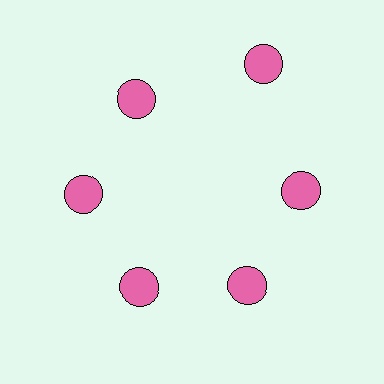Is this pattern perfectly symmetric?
No. The 6 pink circles are arranged in a ring, but one element near the 1 o'clock position is pushed outward from the center, breaking the 6-fold rotational symmetry.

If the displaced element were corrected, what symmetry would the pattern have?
It would have 6-fold rotational symmetry — the pattern would map onto itself every 60 degrees.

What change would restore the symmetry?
The symmetry would be restored by moving it inward, back onto the ring so that all 6 circles sit at equal angles and equal distance from the center.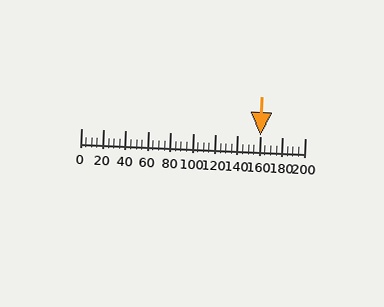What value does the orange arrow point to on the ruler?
The orange arrow points to approximately 160.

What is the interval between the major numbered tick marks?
The major tick marks are spaced 20 units apart.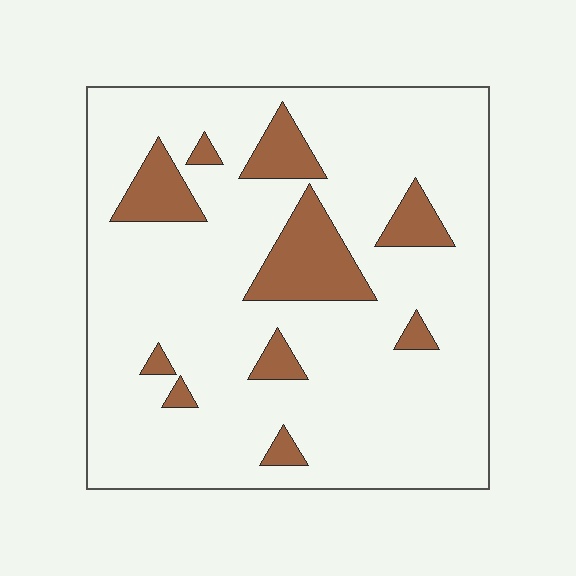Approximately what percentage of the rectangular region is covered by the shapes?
Approximately 15%.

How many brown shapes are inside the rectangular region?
10.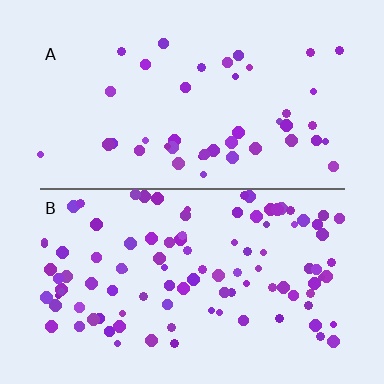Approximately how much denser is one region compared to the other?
Approximately 2.3× — region B over region A.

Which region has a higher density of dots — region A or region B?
B (the bottom).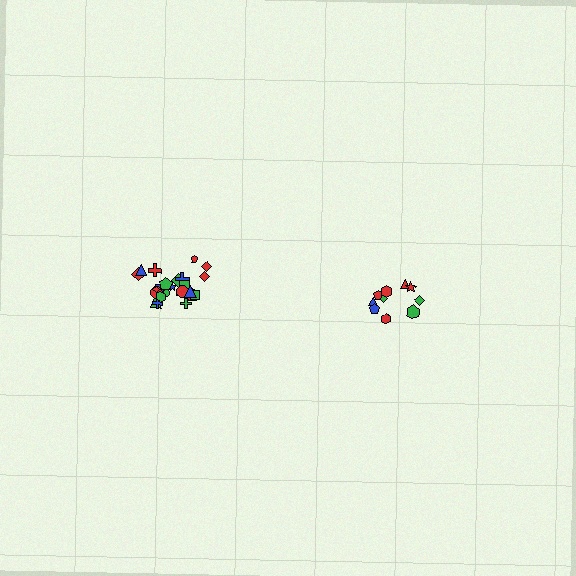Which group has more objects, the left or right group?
The left group.